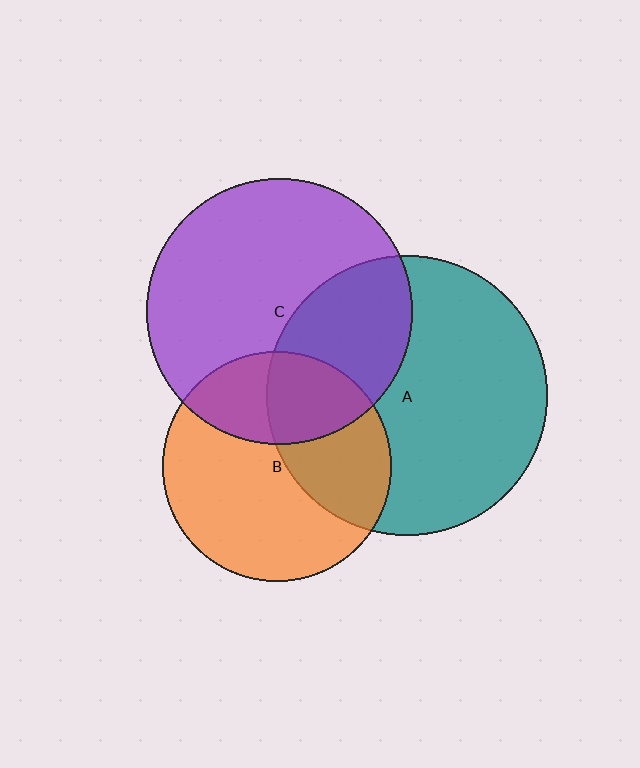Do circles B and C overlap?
Yes.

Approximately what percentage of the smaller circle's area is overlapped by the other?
Approximately 30%.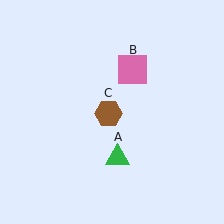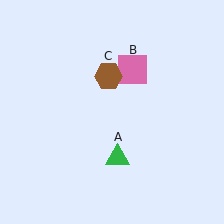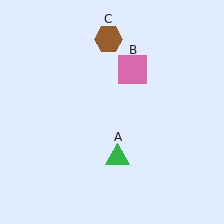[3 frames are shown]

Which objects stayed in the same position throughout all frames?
Green triangle (object A) and pink square (object B) remained stationary.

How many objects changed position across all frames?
1 object changed position: brown hexagon (object C).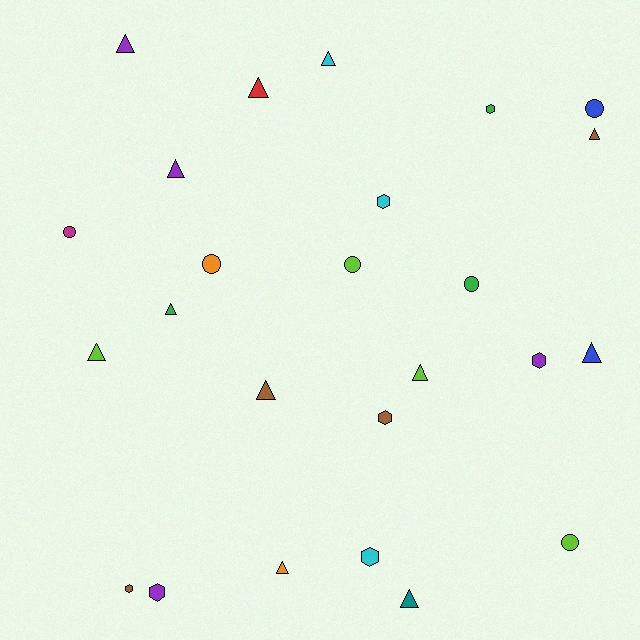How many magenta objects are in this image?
There is 1 magenta object.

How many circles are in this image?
There are 6 circles.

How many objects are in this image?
There are 25 objects.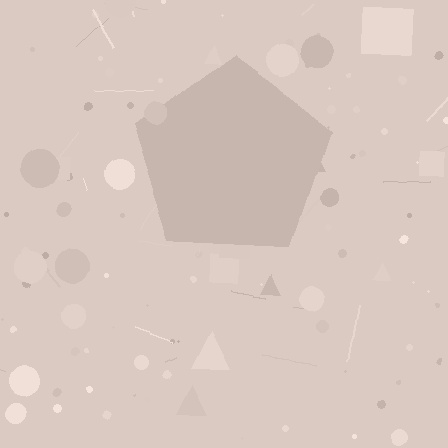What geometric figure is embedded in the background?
A pentagon is embedded in the background.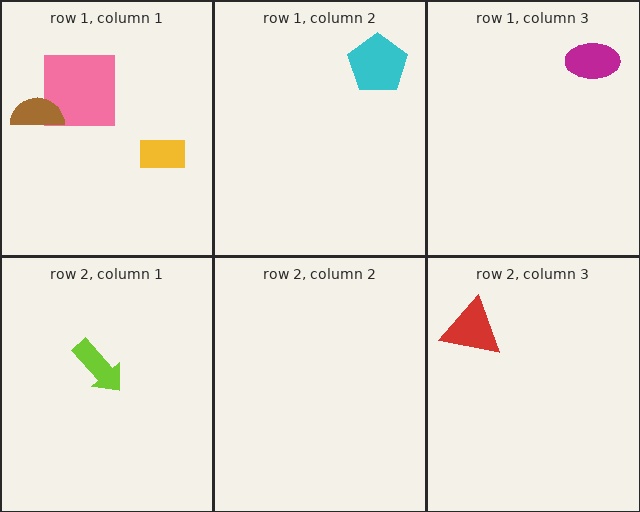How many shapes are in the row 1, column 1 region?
3.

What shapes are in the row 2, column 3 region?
The red triangle.